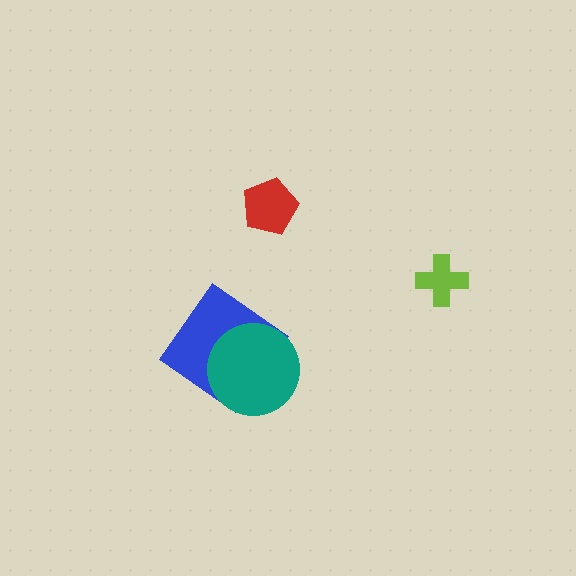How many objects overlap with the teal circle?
1 object overlaps with the teal circle.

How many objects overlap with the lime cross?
0 objects overlap with the lime cross.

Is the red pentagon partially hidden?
No, no other shape covers it.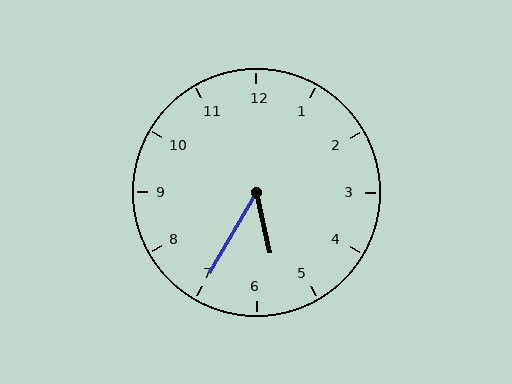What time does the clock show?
5:35.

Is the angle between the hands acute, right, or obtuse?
It is acute.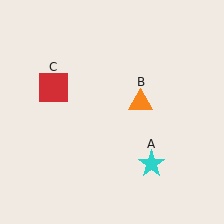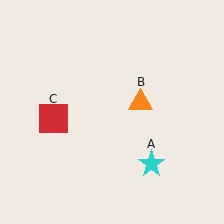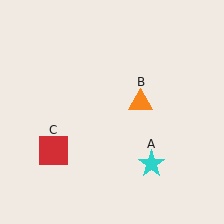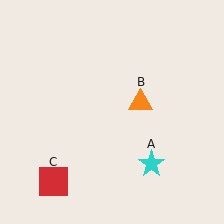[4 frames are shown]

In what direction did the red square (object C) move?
The red square (object C) moved down.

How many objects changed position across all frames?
1 object changed position: red square (object C).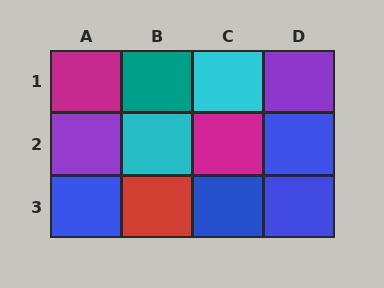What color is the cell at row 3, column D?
Blue.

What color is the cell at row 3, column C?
Blue.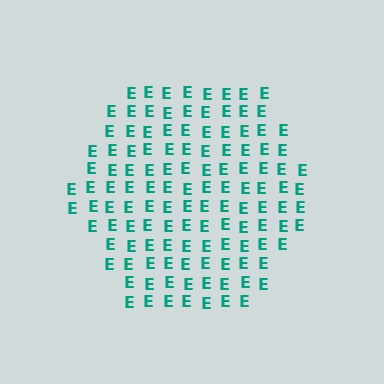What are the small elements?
The small elements are letter E's.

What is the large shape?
The large shape is a hexagon.